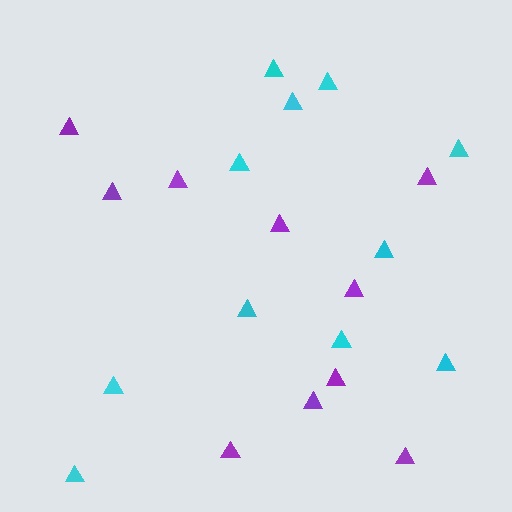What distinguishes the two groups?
There are 2 groups: one group of purple triangles (10) and one group of cyan triangles (11).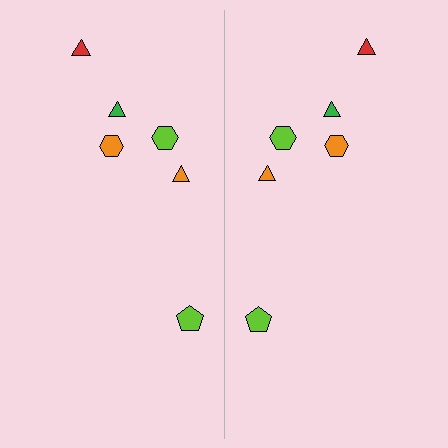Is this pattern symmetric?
Yes, this pattern has bilateral (reflection) symmetry.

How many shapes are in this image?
There are 12 shapes in this image.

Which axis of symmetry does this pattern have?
The pattern has a vertical axis of symmetry running through the center of the image.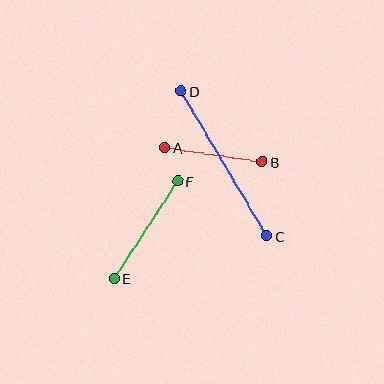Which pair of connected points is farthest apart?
Points C and D are farthest apart.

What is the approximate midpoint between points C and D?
The midpoint is at approximately (224, 164) pixels.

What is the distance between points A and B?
The distance is approximately 99 pixels.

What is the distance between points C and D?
The distance is approximately 168 pixels.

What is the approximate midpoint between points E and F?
The midpoint is at approximately (146, 230) pixels.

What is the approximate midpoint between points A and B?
The midpoint is at approximately (213, 155) pixels.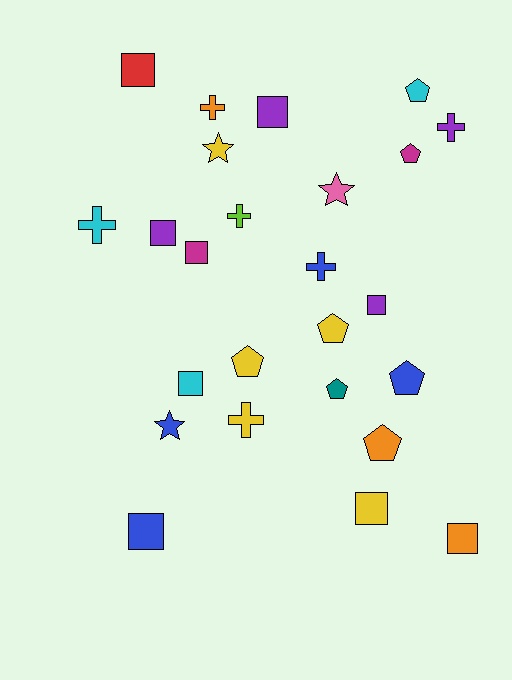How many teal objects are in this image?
There is 1 teal object.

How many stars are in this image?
There are 3 stars.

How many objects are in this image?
There are 25 objects.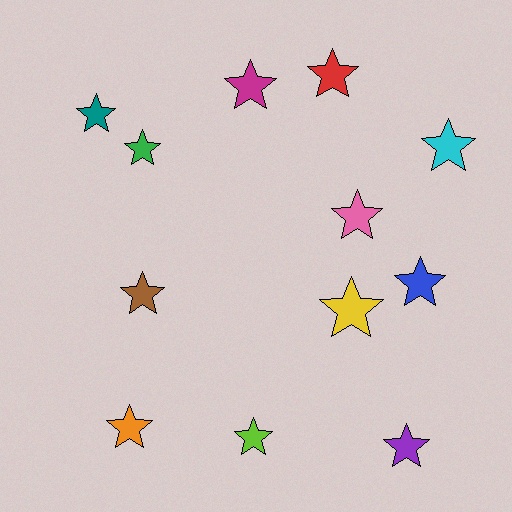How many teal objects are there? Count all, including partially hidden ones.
There is 1 teal object.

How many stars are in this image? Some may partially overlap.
There are 12 stars.